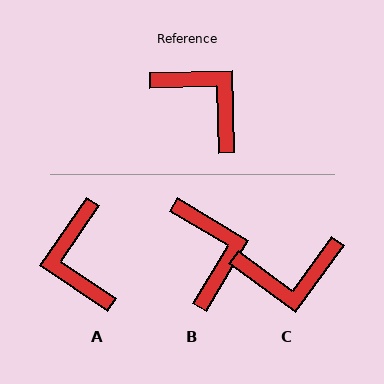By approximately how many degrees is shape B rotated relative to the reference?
Approximately 32 degrees clockwise.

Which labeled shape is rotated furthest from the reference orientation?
A, about 144 degrees away.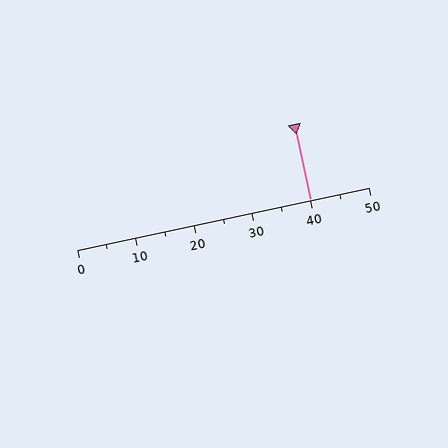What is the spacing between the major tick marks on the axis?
The major ticks are spaced 10 apart.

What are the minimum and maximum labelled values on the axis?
The axis runs from 0 to 50.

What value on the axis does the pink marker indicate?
The marker indicates approximately 40.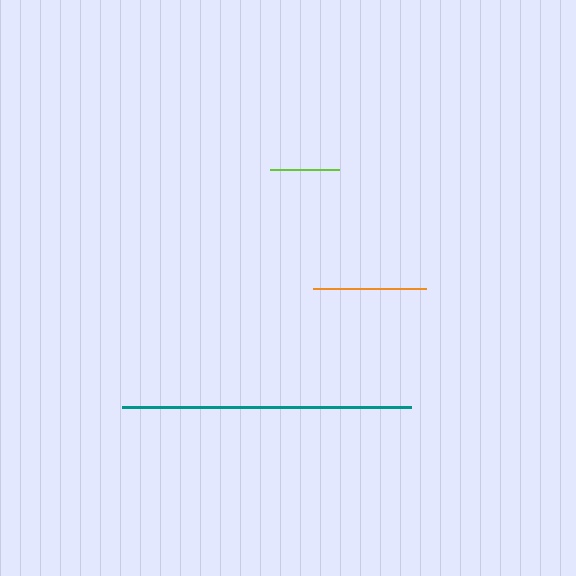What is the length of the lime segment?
The lime segment is approximately 69 pixels long.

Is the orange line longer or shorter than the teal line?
The teal line is longer than the orange line.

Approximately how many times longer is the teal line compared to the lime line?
The teal line is approximately 4.2 times the length of the lime line.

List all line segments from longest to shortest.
From longest to shortest: teal, orange, lime.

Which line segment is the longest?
The teal line is the longest at approximately 289 pixels.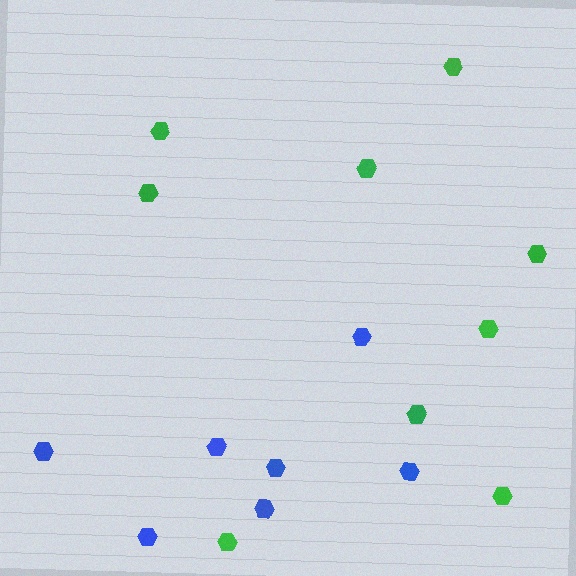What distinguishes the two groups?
There are 2 groups: one group of green hexagons (9) and one group of blue hexagons (7).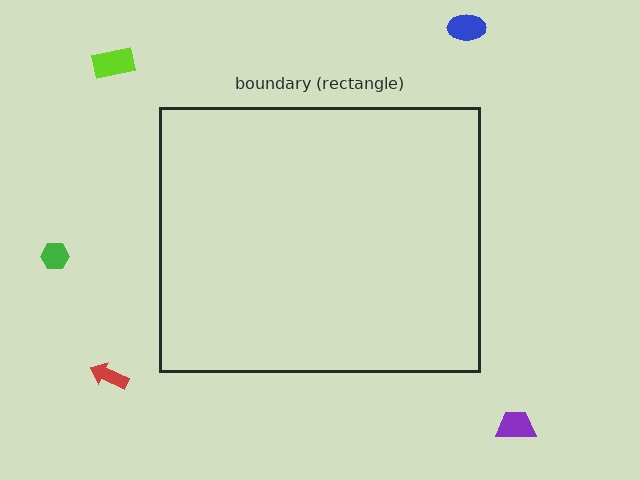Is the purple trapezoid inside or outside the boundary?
Outside.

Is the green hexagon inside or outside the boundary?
Outside.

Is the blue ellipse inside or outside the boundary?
Outside.